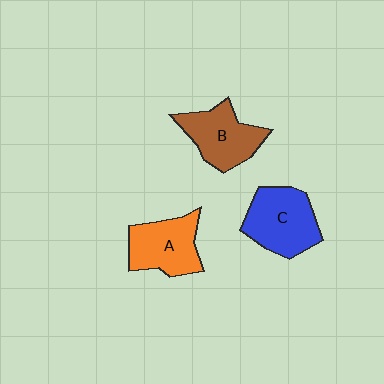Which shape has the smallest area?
Shape A (orange).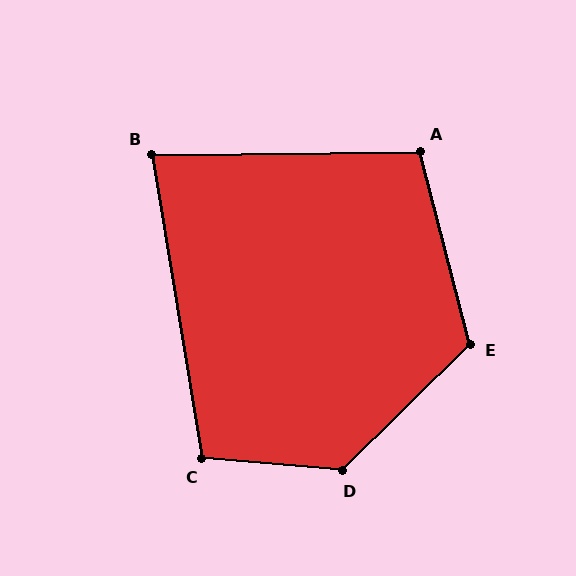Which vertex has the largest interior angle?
D, at approximately 130 degrees.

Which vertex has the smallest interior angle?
B, at approximately 81 degrees.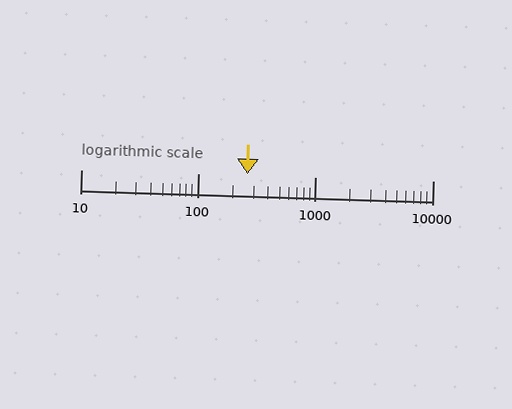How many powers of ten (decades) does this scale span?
The scale spans 3 decades, from 10 to 10000.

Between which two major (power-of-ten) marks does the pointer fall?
The pointer is between 100 and 1000.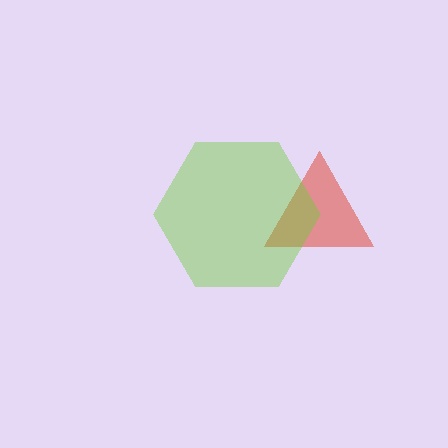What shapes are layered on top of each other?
The layered shapes are: a red triangle, a lime hexagon.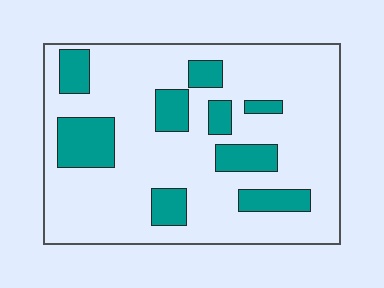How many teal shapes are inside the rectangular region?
9.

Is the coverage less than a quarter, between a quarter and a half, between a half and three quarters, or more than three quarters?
Less than a quarter.